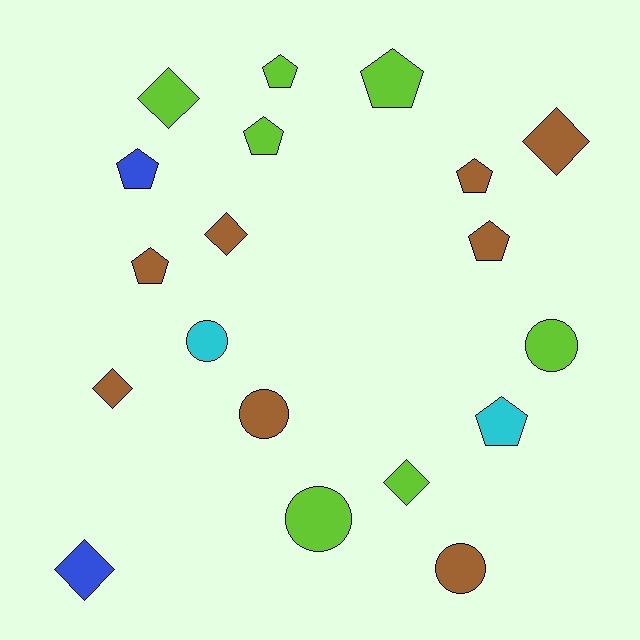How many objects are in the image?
There are 19 objects.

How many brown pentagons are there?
There are 3 brown pentagons.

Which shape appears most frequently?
Pentagon, with 8 objects.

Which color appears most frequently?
Brown, with 8 objects.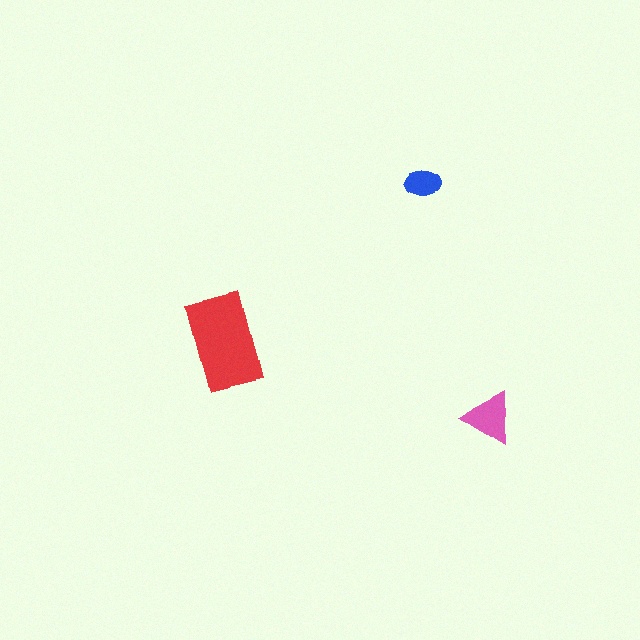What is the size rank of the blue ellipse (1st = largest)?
3rd.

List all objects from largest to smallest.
The red rectangle, the pink triangle, the blue ellipse.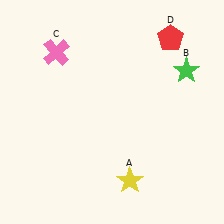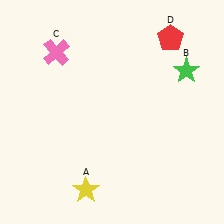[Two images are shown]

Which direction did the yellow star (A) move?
The yellow star (A) moved left.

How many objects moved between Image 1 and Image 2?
1 object moved between the two images.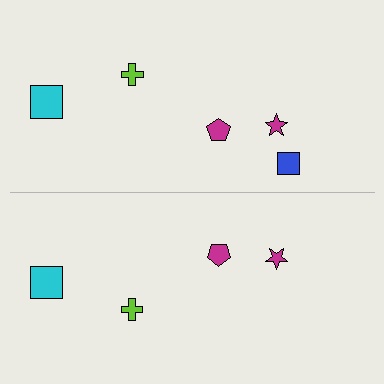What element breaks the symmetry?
A blue square is missing from the bottom side.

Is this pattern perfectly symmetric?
No, the pattern is not perfectly symmetric. A blue square is missing from the bottom side.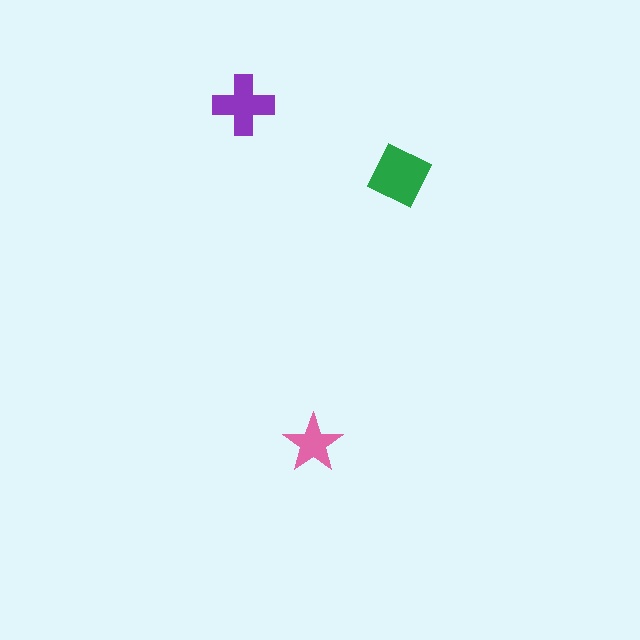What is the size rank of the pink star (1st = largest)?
3rd.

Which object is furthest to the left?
The purple cross is leftmost.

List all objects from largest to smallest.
The green diamond, the purple cross, the pink star.